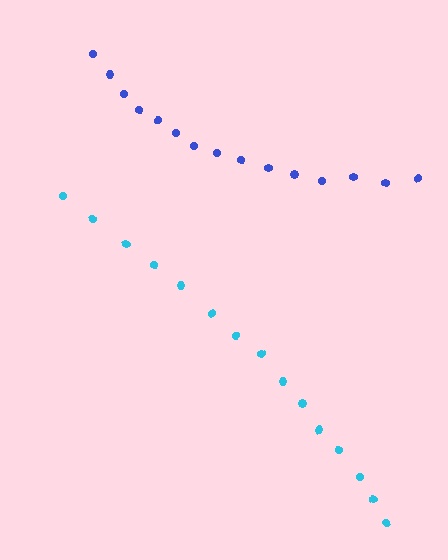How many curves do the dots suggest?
There are 2 distinct paths.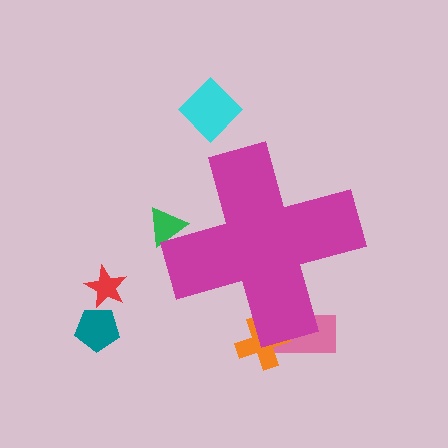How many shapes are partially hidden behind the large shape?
3 shapes are partially hidden.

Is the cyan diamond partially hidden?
No, the cyan diamond is fully visible.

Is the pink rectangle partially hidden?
Yes, the pink rectangle is partially hidden behind the magenta cross.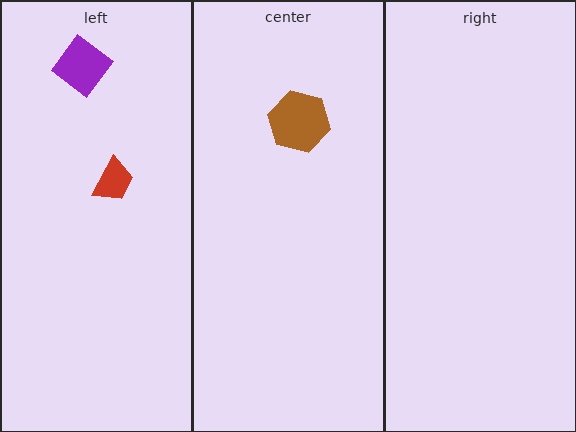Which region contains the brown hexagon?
The center region.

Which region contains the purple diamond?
The left region.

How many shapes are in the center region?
1.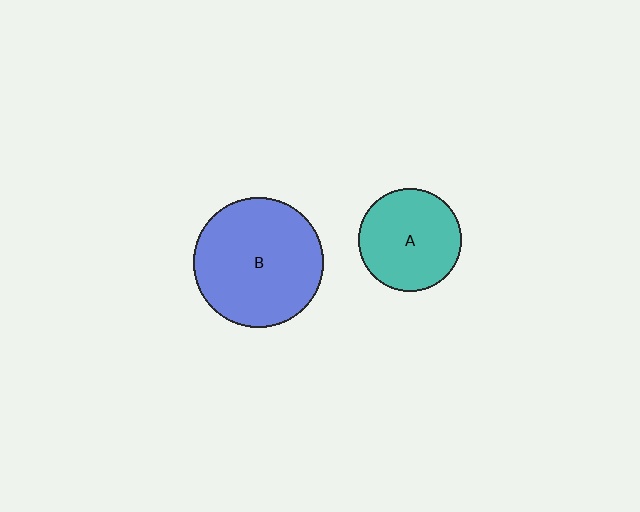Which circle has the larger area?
Circle B (blue).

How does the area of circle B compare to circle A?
Approximately 1.6 times.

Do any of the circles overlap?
No, none of the circles overlap.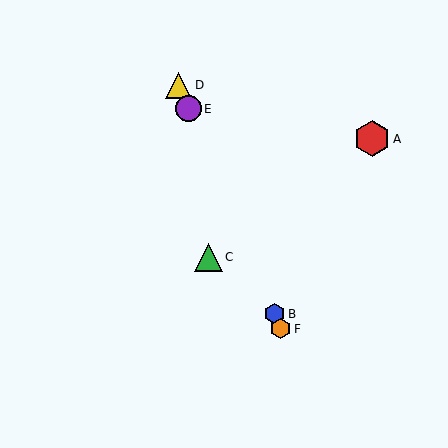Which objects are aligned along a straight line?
Objects B, D, E, F are aligned along a straight line.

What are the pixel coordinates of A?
Object A is at (372, 139).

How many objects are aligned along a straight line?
4 objects (B, D, E, F) are aligned along a straight line.